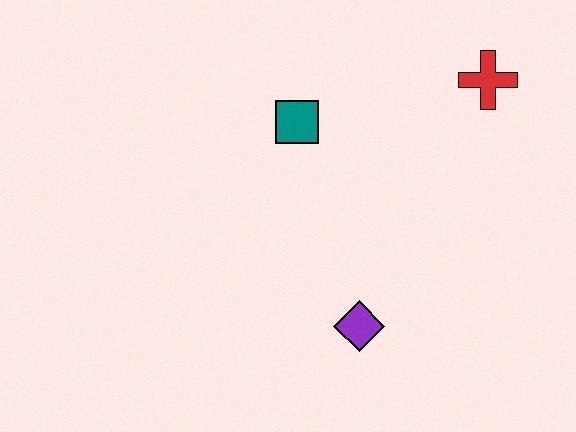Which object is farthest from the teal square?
The purple diamond is farthest from the teal square.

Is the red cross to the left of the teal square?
No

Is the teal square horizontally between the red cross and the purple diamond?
No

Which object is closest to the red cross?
The teal square is closest to the red cross.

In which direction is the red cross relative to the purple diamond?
The red cross is above the purple diamond.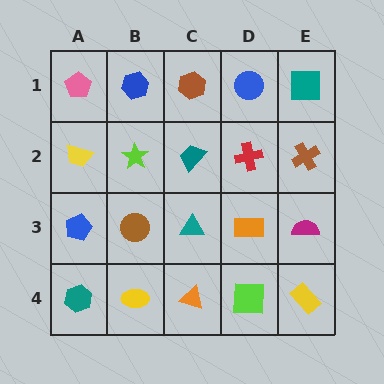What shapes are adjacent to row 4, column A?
A blue pentagon (row 3, column A), a yellow ellipse (row 4, column B).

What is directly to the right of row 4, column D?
A yellow rectangle.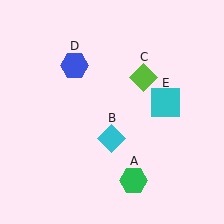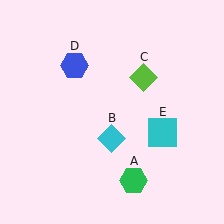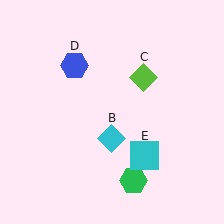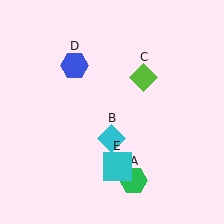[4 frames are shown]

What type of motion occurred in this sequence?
The cyan square (object E) rotated clockwise around the center of the scene.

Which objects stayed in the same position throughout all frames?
Green hexagon (object A) and cyan diamond (object B) and lime diamond (object C) and blue hexagon (object D) remained stationary.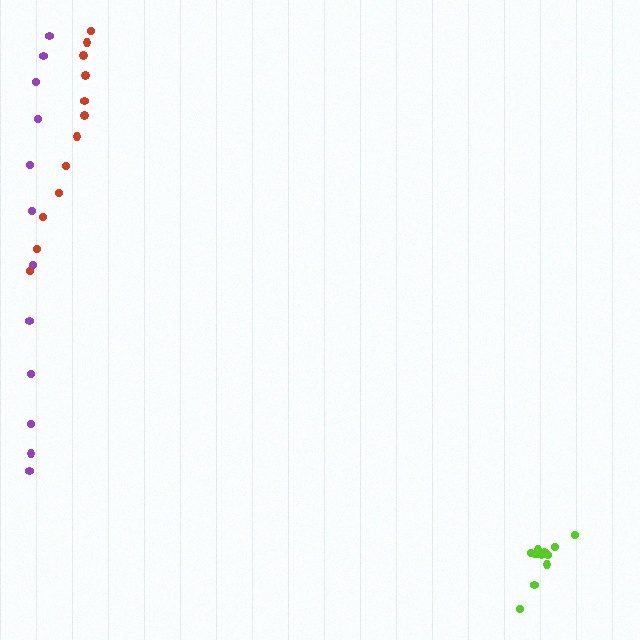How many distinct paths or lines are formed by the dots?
There are 3 distinct paths.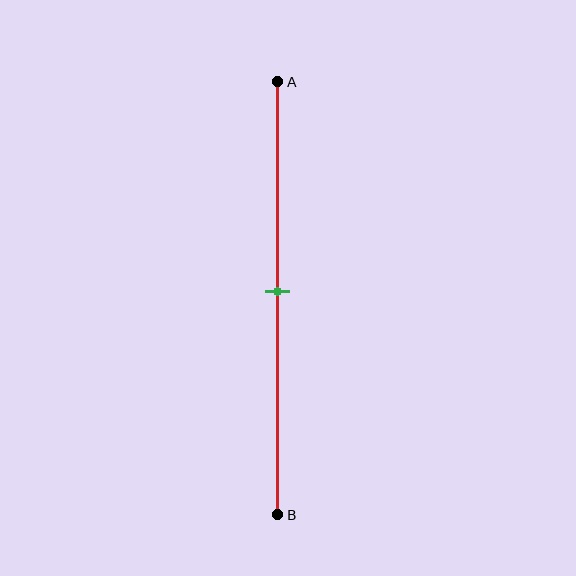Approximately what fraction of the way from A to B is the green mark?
The green mark is approximately 50% of the way from A to B.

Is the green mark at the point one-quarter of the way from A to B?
No, the mark is at about 50% from A, not at the 25% one-quarter point.